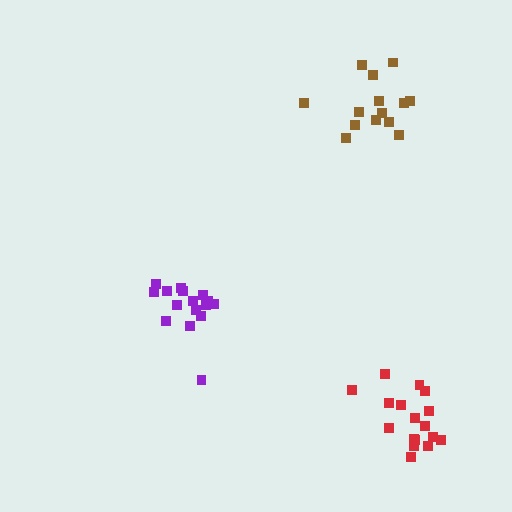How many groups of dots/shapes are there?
There are 3 groups.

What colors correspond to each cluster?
The clusters are colored: purple, brown, red.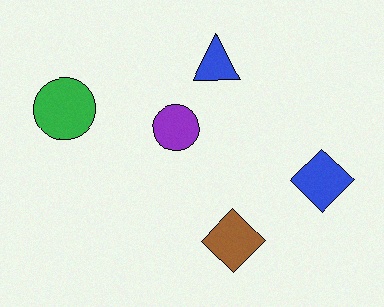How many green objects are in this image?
There is 1 green object.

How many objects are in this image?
There are 5 objects.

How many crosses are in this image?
There are no crosses.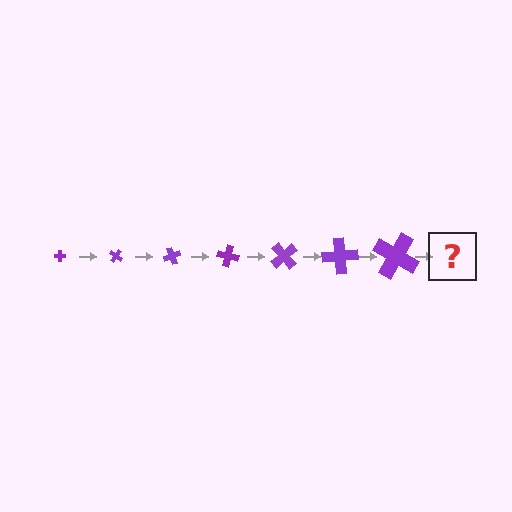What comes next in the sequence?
The next element should be a cross, larger than the previous one and rotated 245 degrees from the start.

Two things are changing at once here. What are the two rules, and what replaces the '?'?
The two rules are that the cross grows larger each step and it rotates 35 degrees each step. The '?' should be a cross, larger than the previous one and rotated 245 degrees from the start.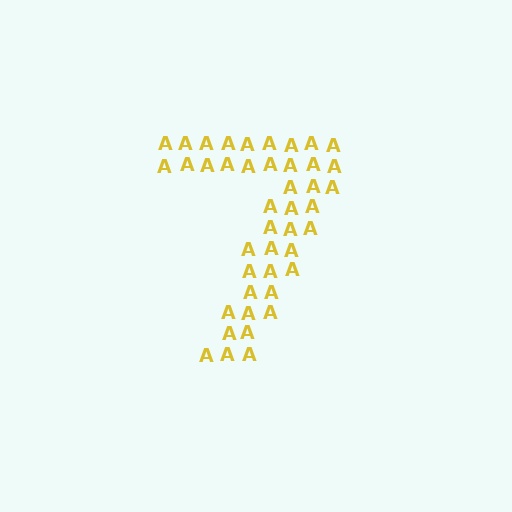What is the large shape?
The large shape is the digit 7.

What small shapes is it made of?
It is made of small letter A's.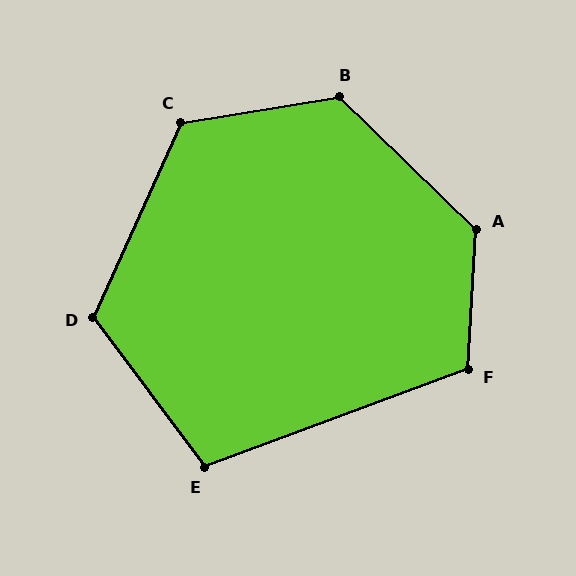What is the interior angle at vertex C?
Approximately 123 degrees (obtuse).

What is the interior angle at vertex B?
Approximately 127 degrees (obtuse).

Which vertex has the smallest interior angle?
E, at approximately 106 degrees.